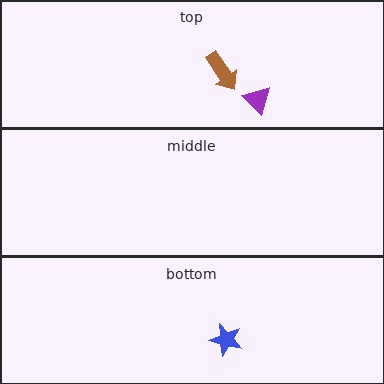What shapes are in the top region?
The purple triangle, the brown arrow.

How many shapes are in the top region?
2.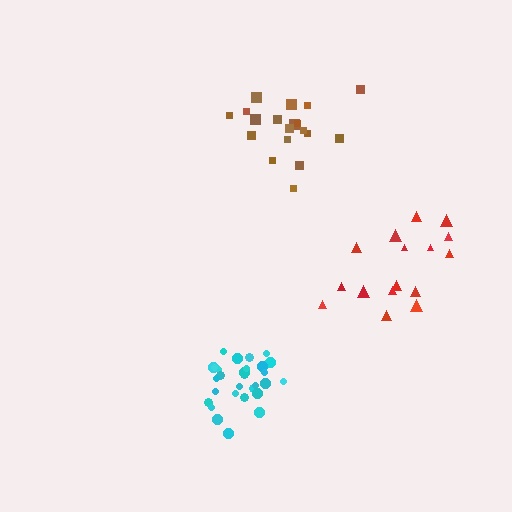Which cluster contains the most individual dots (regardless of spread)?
Cyan (29).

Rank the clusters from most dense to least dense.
cyan, brown, red.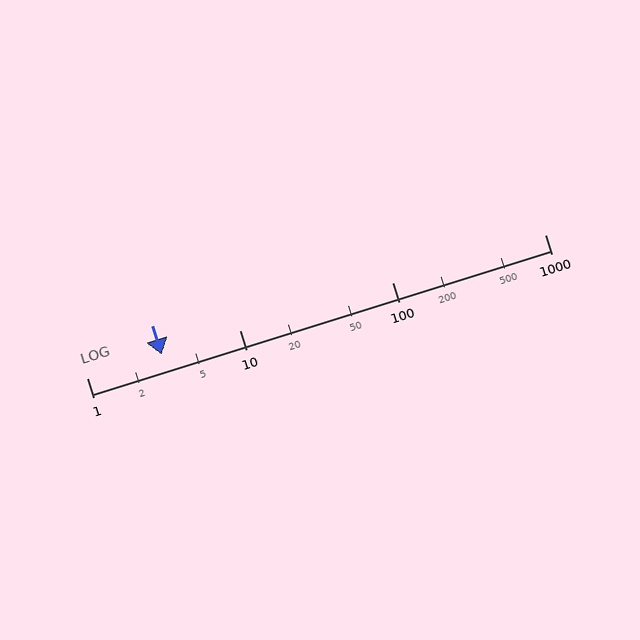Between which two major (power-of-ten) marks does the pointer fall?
The pointer is between 1 and 10.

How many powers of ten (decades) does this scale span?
The scale spans 3 decades, from 1 to 1000.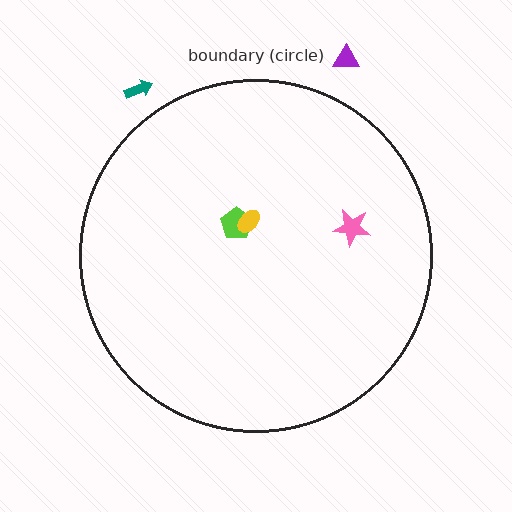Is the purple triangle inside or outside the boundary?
Outside.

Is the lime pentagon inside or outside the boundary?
Inside.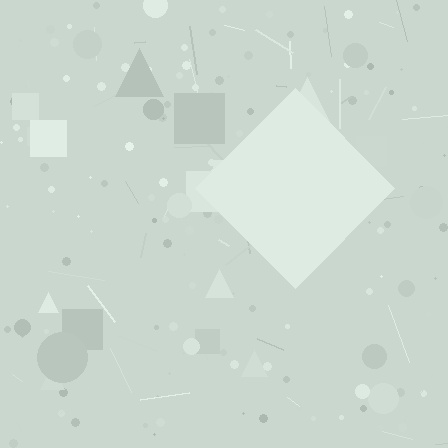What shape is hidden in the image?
A diamond is hidden in the image.